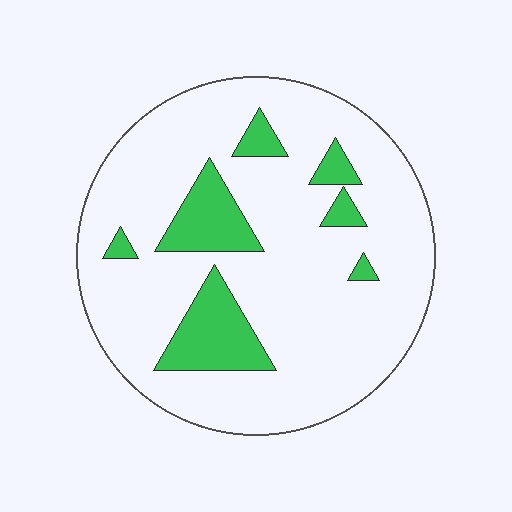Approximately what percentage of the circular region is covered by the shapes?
Approximately 15%.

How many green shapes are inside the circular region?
7.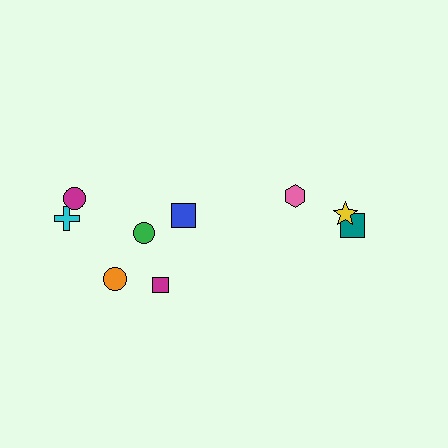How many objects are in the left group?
There are 6 objects.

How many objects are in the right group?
There are 3 objects.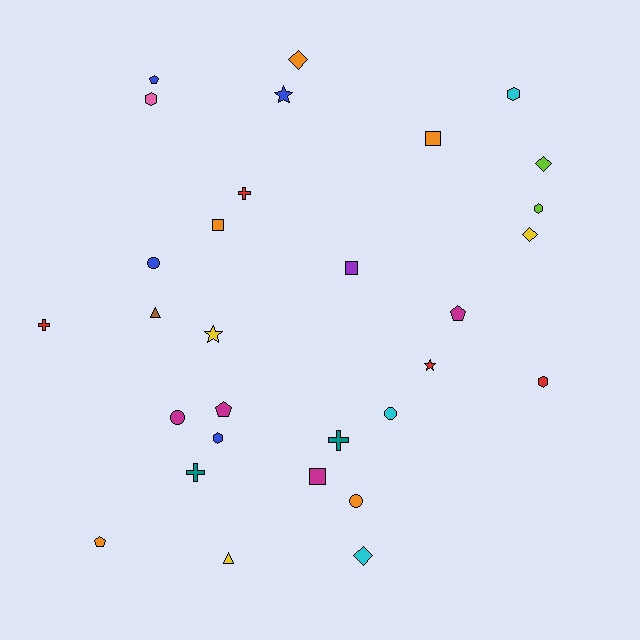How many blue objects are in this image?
There are 4 blue objects.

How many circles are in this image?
There are 4 circles.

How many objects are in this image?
There are 30 objects.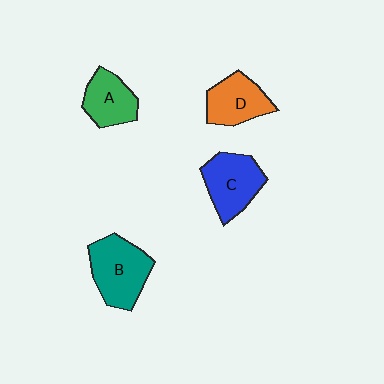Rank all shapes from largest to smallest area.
From largest to smallest: B (teal), C (blue), D (orange), A (green).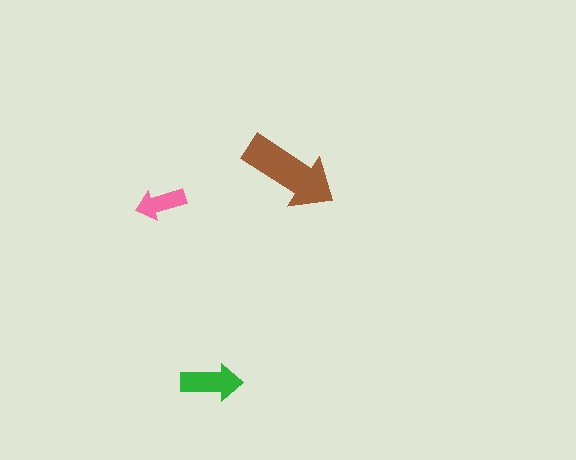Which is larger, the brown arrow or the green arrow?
The brown one.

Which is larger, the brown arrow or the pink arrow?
The brown one.